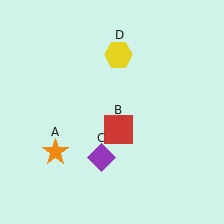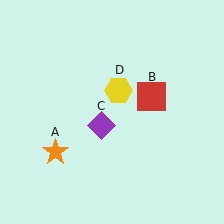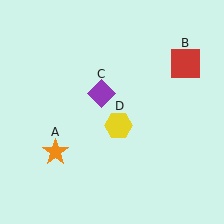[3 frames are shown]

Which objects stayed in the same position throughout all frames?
Orange star (object A) remained stationary.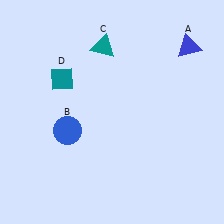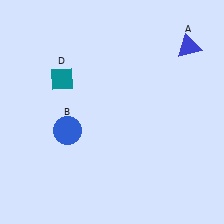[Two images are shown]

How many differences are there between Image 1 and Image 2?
There is 1 difference between the two images.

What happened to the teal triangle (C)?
The teal triangle (C) was removed in Image 2. It was in the top-left area of Image 1.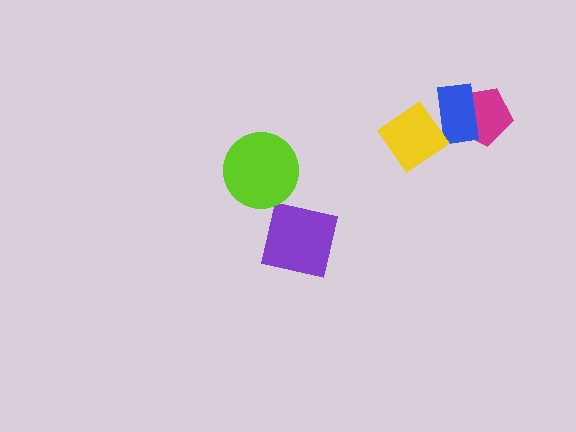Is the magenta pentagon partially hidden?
Yes, it is partially covered by another shape.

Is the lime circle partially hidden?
No, no other shape covers it.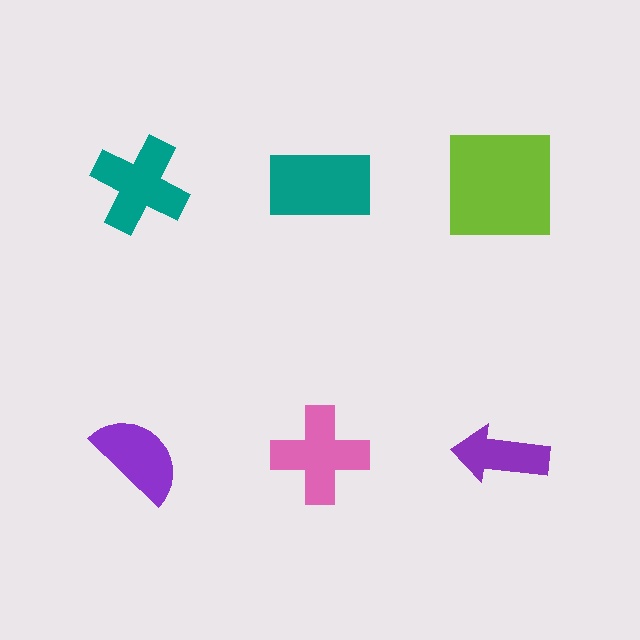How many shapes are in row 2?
3 shapes.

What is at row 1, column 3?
A lime square.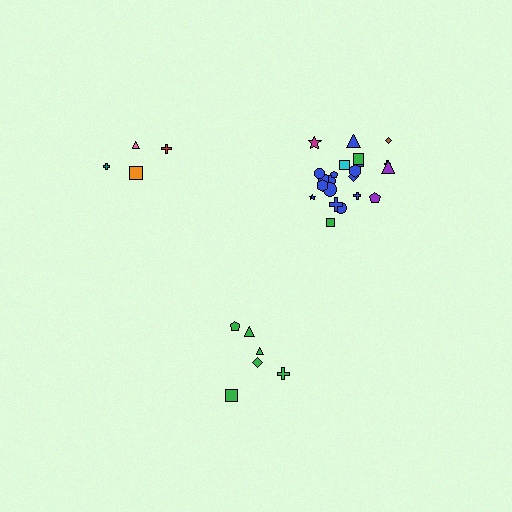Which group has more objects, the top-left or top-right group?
The top-right group.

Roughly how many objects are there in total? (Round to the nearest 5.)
Roughly 30 objects in total.